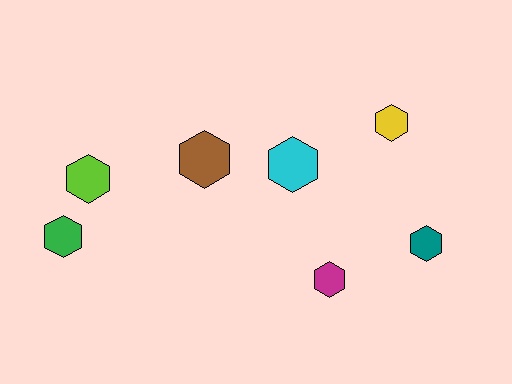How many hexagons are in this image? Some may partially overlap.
There are 7 hexagons.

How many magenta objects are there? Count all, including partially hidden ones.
There is 1 magenta object.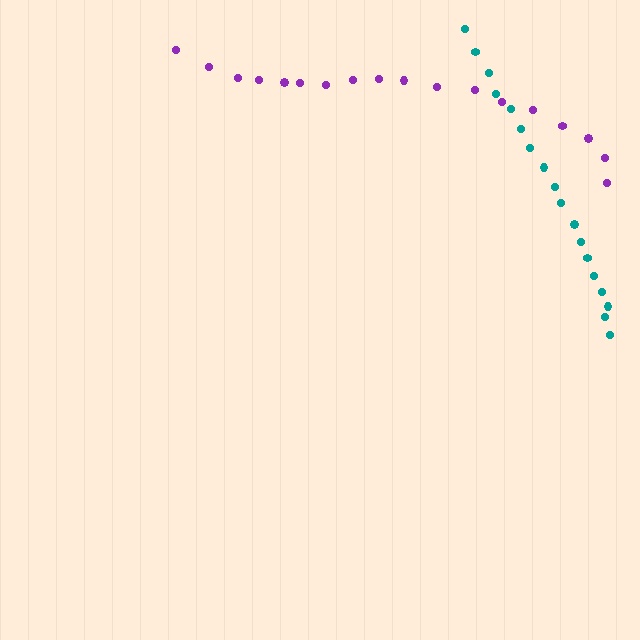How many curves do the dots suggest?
There are 2 distinct paths.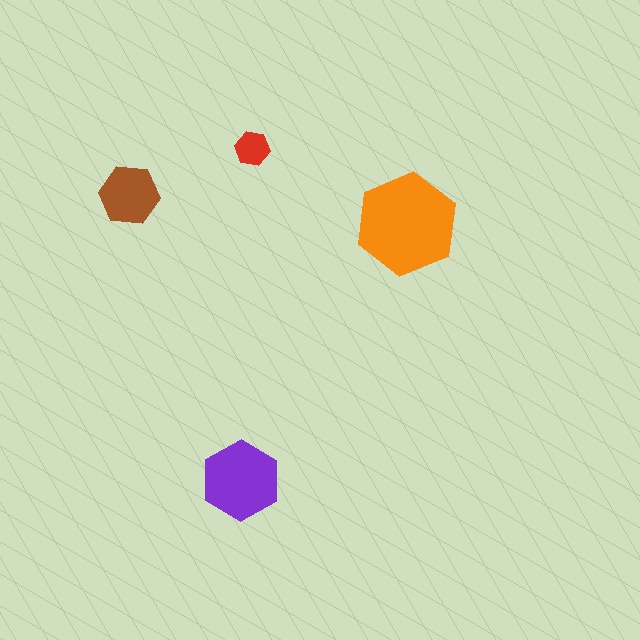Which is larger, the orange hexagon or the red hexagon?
The orange one.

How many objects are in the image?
There are 4 objects in the image.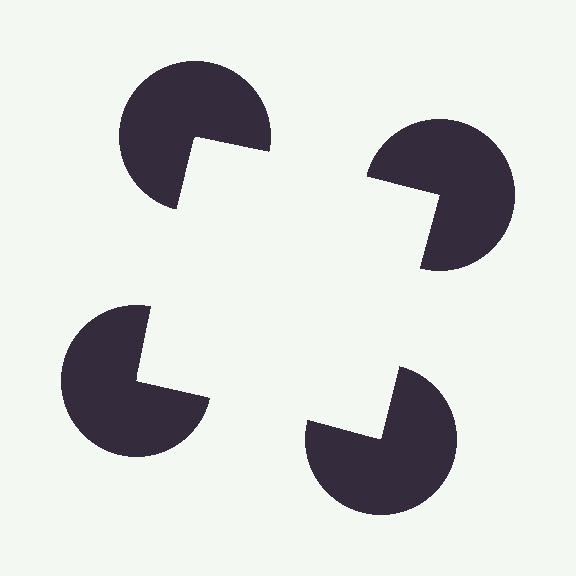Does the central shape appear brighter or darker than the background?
It typically appears slightly brighter than the background, even though no actual brightness change is drawn.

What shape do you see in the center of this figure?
An illusory square — its edges are inferred from the aligned wedge cuts in the pac-man discs, not physically drawn.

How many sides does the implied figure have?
4 sides.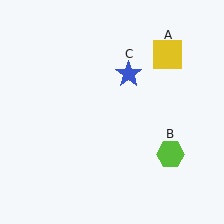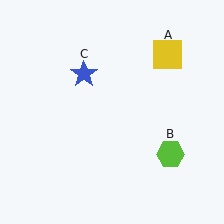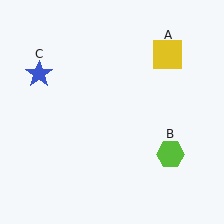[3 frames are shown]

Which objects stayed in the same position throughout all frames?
Yellow square (object A) and lime hexagon (object B) remained stationary.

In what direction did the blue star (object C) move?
The blue star (object C) moved left.